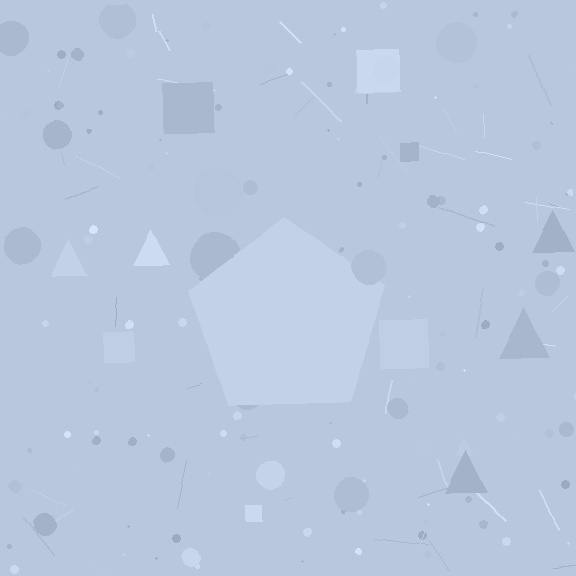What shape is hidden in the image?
A pentagon is hidden in the image.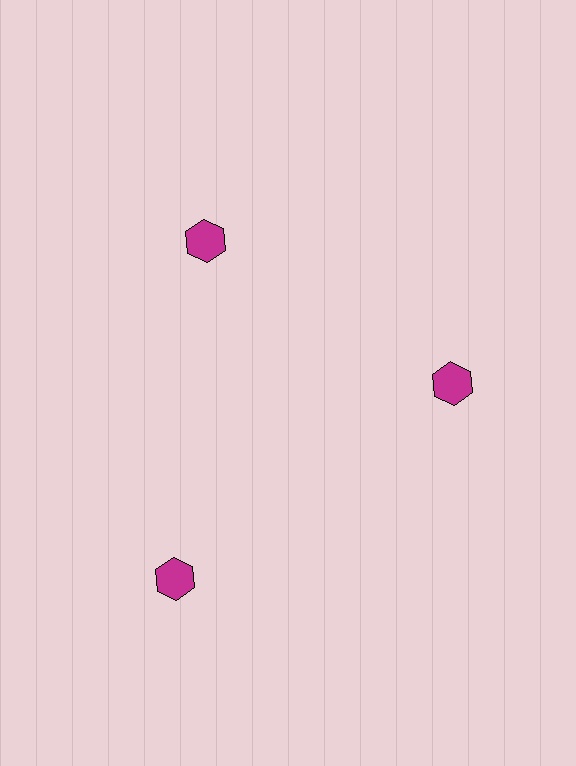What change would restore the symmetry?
The symmetry would be restored by moving it inward, back onto the ring so that all 3 hexagons sit at equal angles and equal distance from the center.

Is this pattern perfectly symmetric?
No. The 3 magenta hexagons are arranged in a ring, but one element near the 7 o'clock position is pushed outward from the center, breaking the 3-fold rotational symmetry.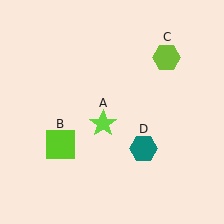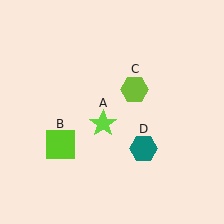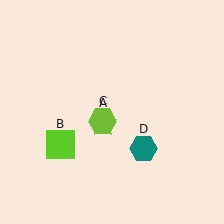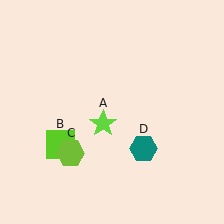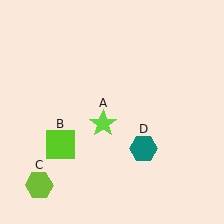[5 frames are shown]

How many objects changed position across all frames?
1 object changed position: lime hexagon (object C).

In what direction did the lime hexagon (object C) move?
The lime hexagon (object C) moved down and to the left.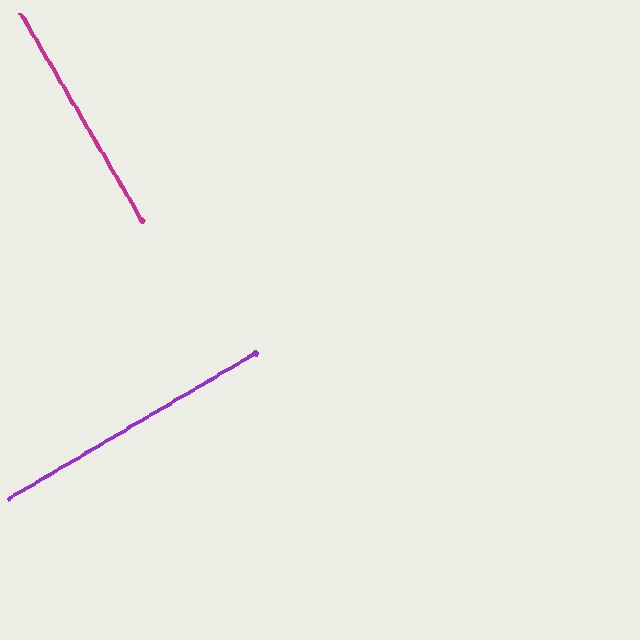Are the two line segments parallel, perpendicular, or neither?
Perpendicular — they meet at approximately 90°.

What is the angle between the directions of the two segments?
Approximately 90 degrees.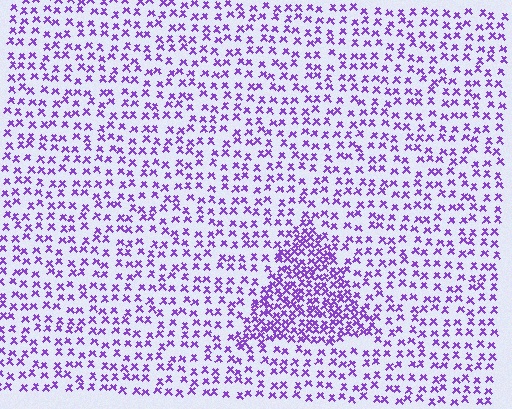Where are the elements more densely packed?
The elements are more densely packed inside the triangle boundary.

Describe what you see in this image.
The image contains small purple elements arranged at two different densities. A triangle-shaped region is visible where the elements are more densely packed than the surrounding area.